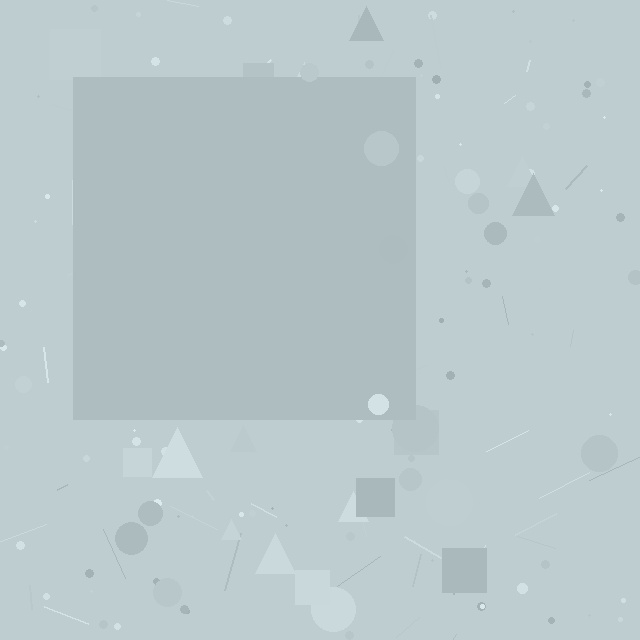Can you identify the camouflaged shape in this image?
The camouflaged shape is a square.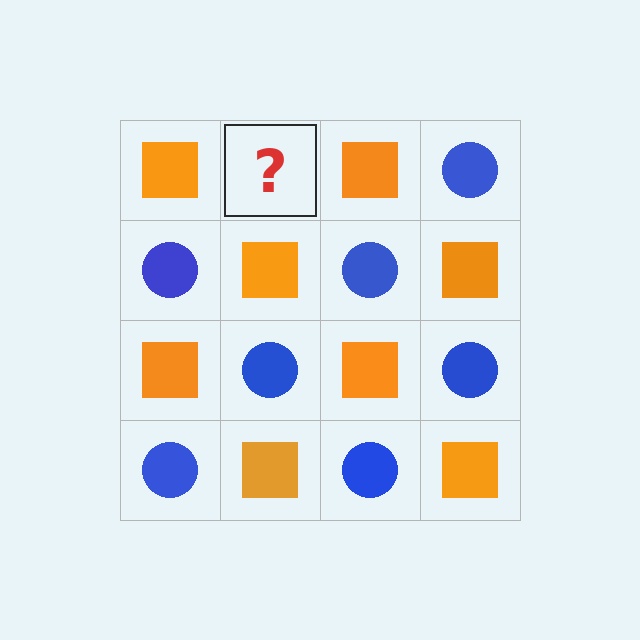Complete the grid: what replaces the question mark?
The question mark should be replaced with a blue circle.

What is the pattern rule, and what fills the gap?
The rule is that it alternates orange square and blue circle in a checkerboard pattern. The gap should be filled with a blue circle.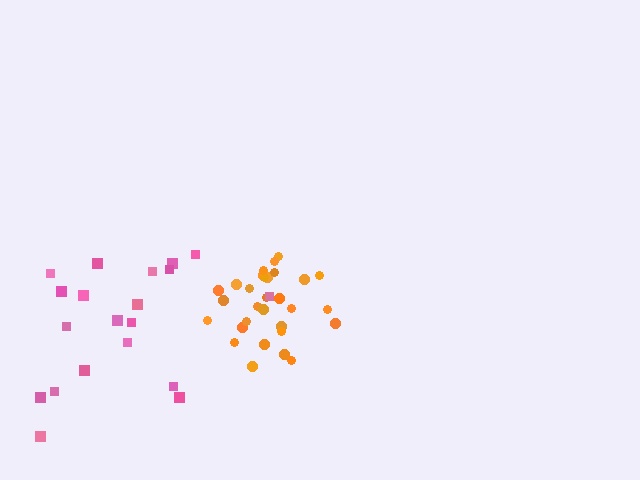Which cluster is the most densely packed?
Orange.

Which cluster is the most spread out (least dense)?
Pink.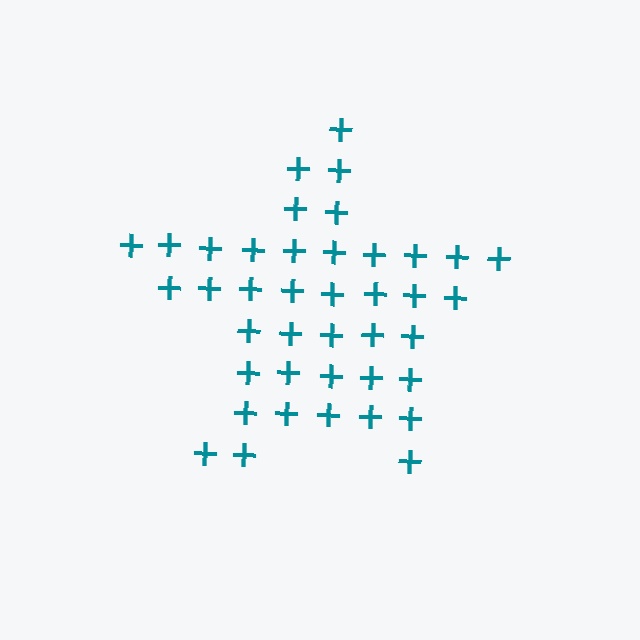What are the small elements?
The small elements are plus signs.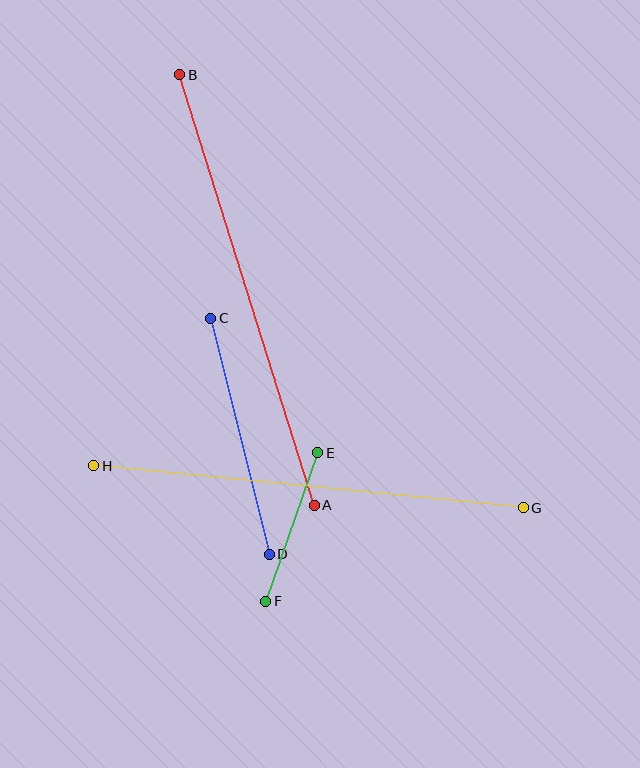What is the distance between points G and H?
The distance is approximately 431 pixels.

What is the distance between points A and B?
The distance is approximately 451 pixels.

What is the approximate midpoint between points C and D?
The midpoint is at approximately (240, 436) pixels.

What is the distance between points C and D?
The distance is approximately 244 pixels.